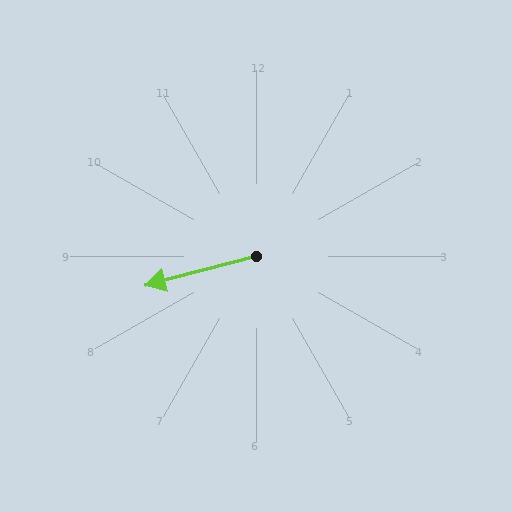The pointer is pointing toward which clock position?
Roughly 9 o'clock.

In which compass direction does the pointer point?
West.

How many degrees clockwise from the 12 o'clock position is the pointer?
Approximately 255 degrees.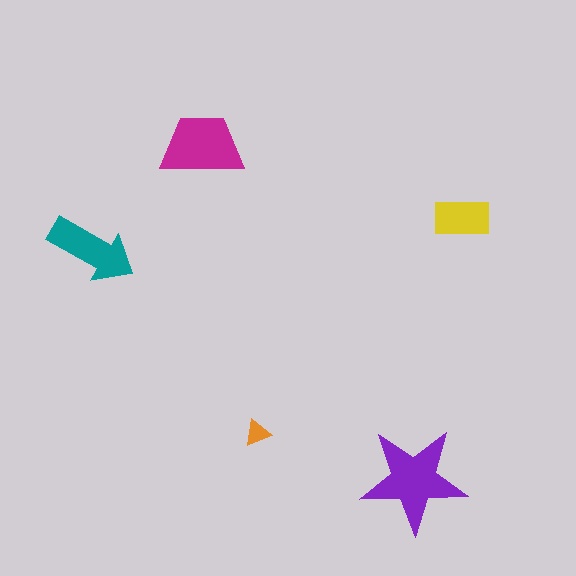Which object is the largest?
The purple star.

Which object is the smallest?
The orange triangle.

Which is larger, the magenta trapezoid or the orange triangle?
The magenta trapezoid.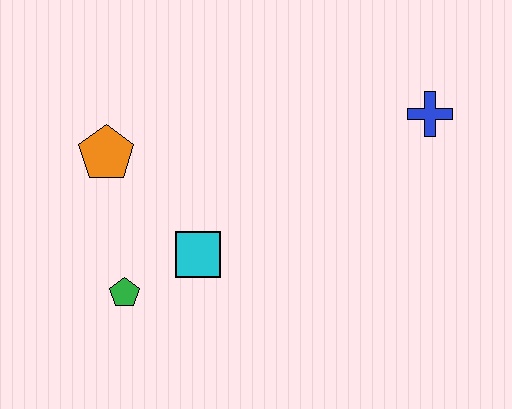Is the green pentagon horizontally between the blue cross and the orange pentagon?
Yes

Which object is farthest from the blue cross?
The green pentagon is farthest from the blue cross.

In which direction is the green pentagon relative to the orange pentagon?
The green pentagon is below the orange pentagon.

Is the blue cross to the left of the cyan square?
No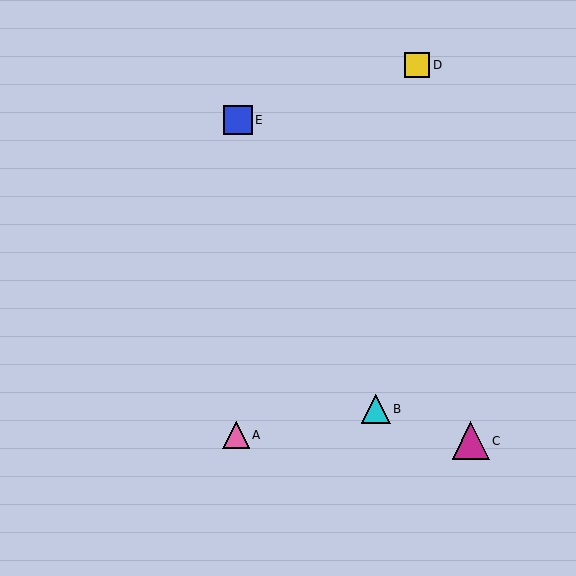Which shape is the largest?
The magenta triangle (labeled C) is the largest.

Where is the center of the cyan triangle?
The center of the cyan triangle is at (376, 409).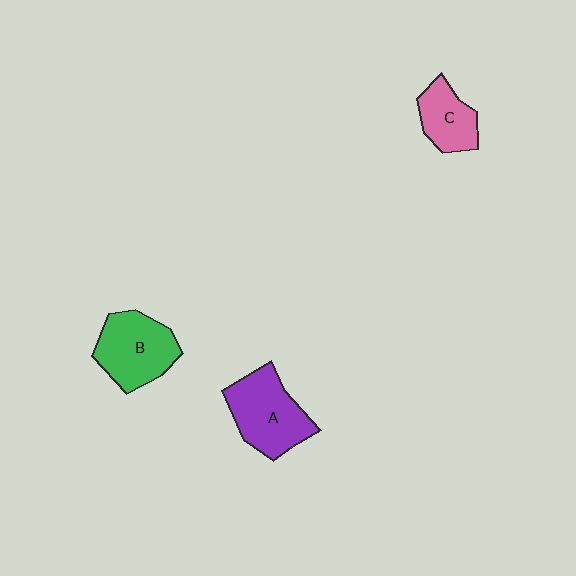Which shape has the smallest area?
Shape C (pink).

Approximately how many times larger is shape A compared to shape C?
Approximately 1.6 times.